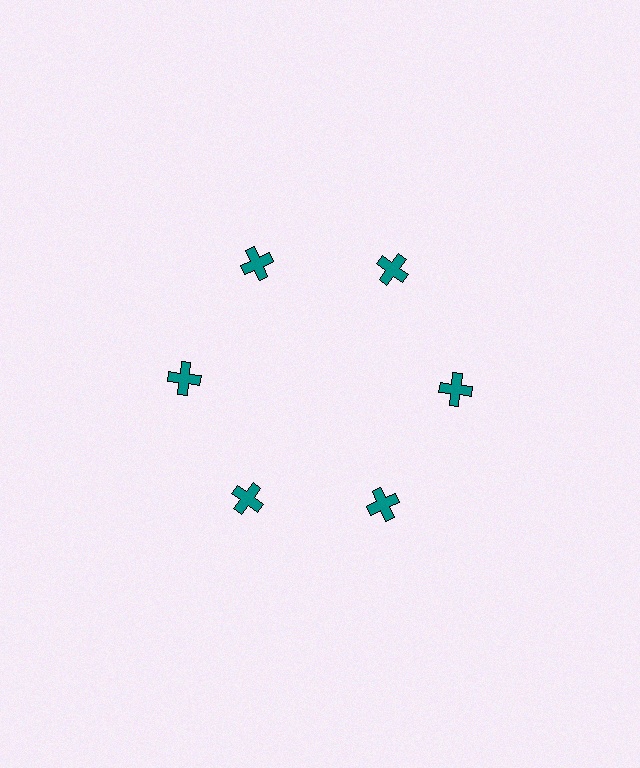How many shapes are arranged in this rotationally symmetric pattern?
There are 6 shapes, arranged in 6 groups of 1.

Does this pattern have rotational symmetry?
Yes, this pattern has 6-fold rotational symmetry. It looks the same after rotating 60 degrees around the center.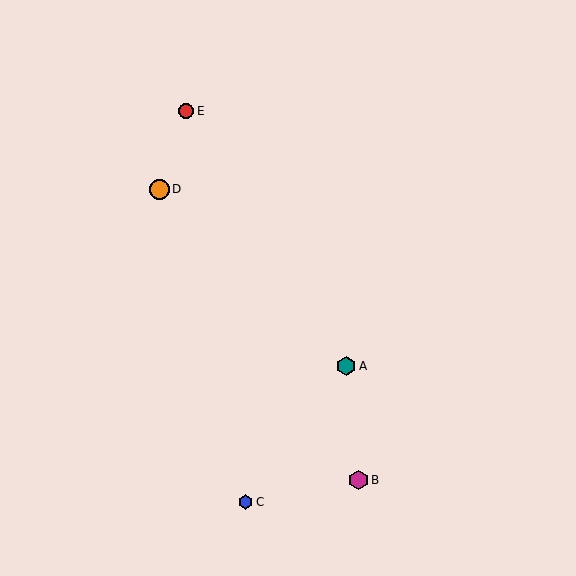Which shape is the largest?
The magenta hexagon (labeled B) is the largest.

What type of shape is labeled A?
Shape A is a teal hexagon.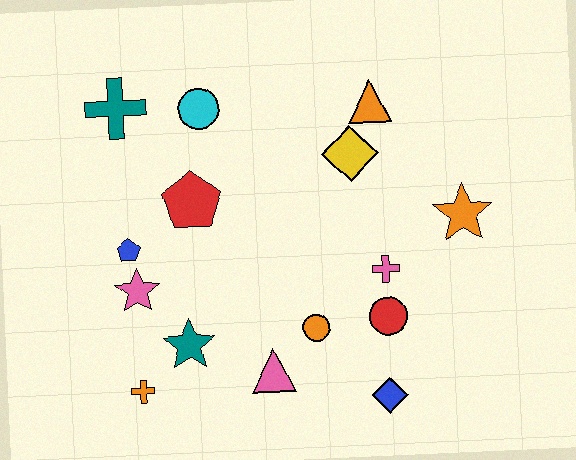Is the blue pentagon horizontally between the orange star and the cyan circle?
No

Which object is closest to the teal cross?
The cyan circle is closest to the teal cross.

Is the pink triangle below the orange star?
Yes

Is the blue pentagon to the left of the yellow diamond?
Yes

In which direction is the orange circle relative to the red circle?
The orange circle is to the left of the red circle.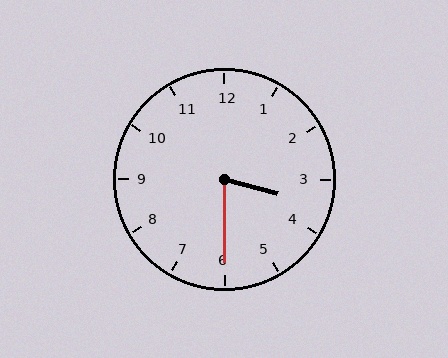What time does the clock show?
3:30.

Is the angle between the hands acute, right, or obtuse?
It is acute.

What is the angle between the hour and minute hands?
Approximately 75 degrees.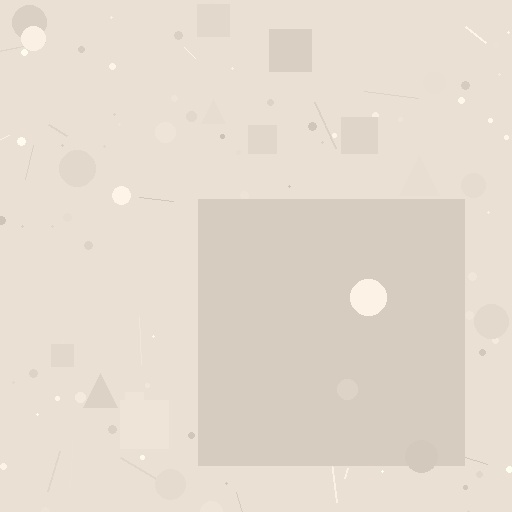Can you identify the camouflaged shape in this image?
The camouflaged shape is a square.